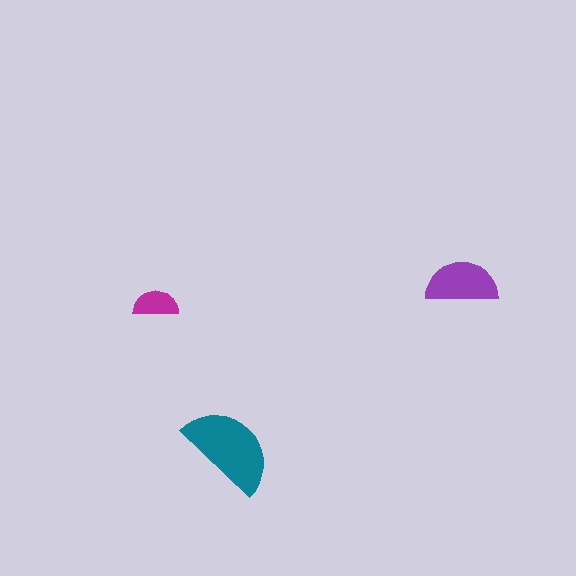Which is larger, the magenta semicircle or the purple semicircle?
The purple one.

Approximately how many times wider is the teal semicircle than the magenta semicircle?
About 2 times wider.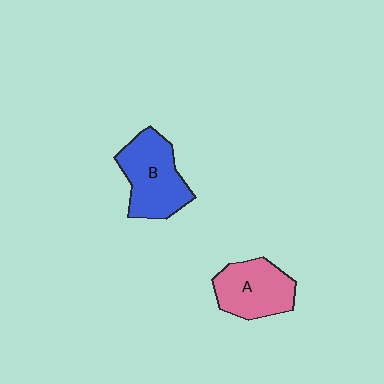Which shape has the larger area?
Shape B (blue).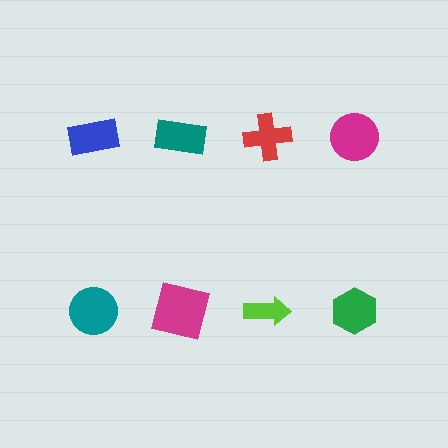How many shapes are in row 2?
4 shapes.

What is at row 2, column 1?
A teal circle.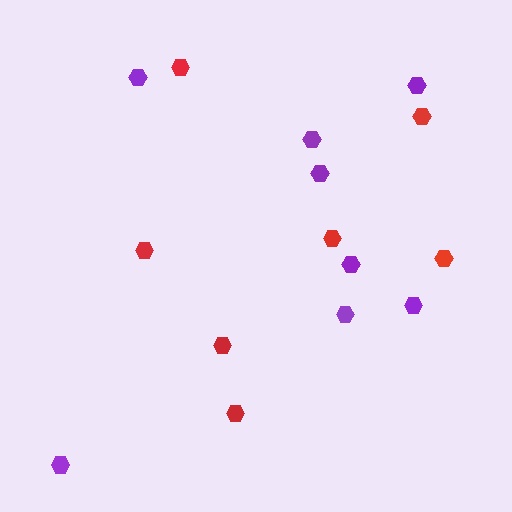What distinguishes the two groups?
There are 2 groups: one group of red hexagons (7) and one group of purple hexagons (8).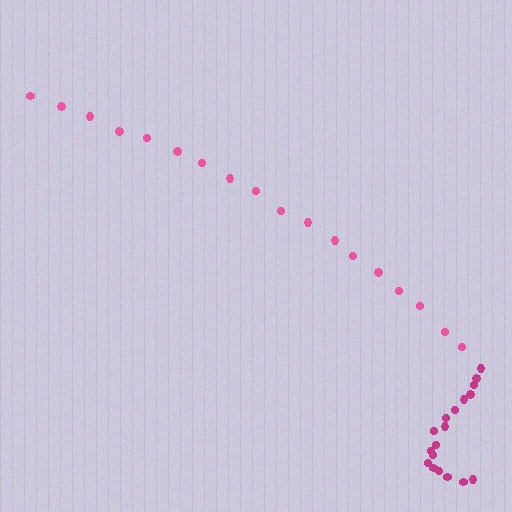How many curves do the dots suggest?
There are 2 distinct paths.